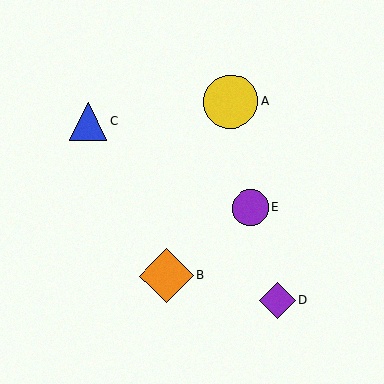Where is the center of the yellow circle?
The center of the yellow circle is at (231, 102).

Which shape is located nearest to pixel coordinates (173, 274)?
The orange diamond (labeled B) at (167, 276) is nearest to that location.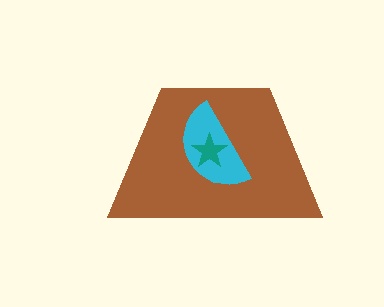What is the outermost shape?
The brown trapezoid.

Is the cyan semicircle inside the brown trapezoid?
Yes.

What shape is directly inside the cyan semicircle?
The teal star.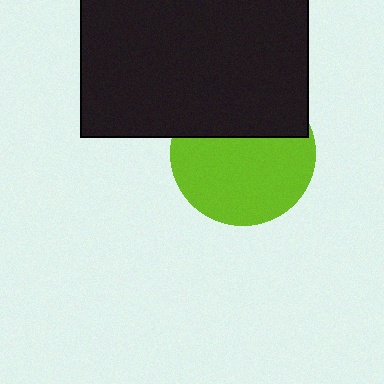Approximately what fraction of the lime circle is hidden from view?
Roughly 36% of the lime circle is hidden behind the black rectangle.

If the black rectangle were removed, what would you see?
You would see the complete lime circle.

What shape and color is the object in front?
The object in front is a black rectangle.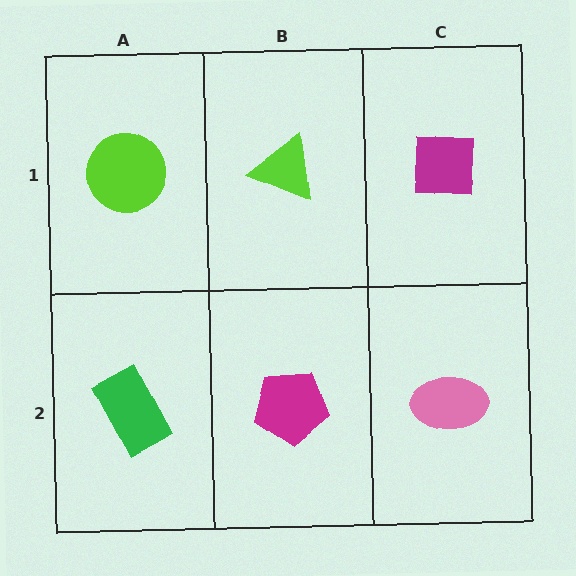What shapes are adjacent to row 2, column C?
A magenta square (row 1, column C), a magenta pentagon (row 2, column B).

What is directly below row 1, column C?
A pink ellipse.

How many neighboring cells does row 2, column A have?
2.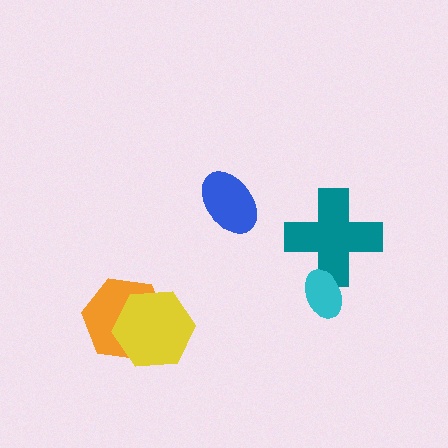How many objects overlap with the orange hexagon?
1 object overlaps with the orange hexagon.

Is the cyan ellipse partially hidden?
No, no other shape covers it.